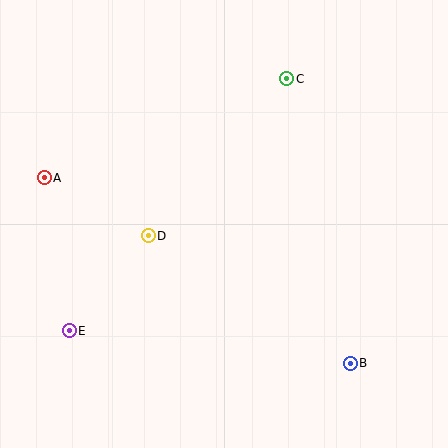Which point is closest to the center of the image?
Point D at (148, 236) is closest to the center.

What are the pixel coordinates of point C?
Point C is at (287, 79).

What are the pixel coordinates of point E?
Point E is at (69, 331).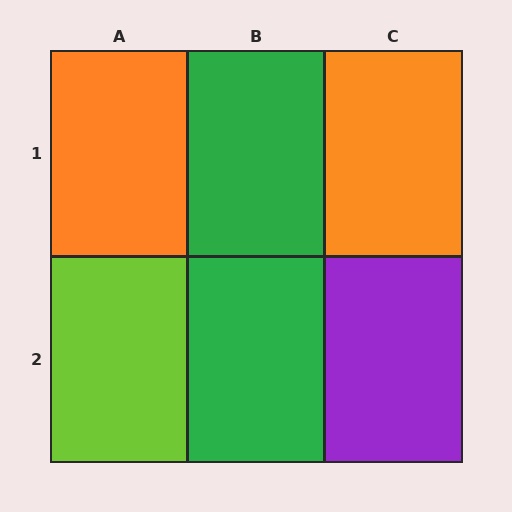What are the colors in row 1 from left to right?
Orange, green, orange.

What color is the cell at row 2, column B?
Green.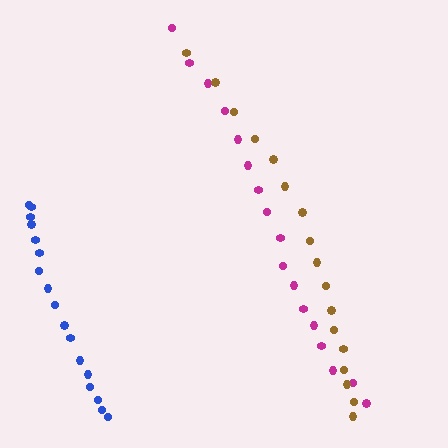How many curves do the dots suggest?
There are 3 distinct paths.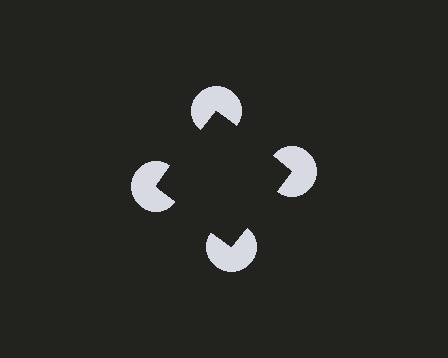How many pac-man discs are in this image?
There are 4 — one at each vertex of the illusory square.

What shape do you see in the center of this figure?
An illusory square — its edges are inferred from the aligned wedge cuts in the pac-man discs, not physically drawn.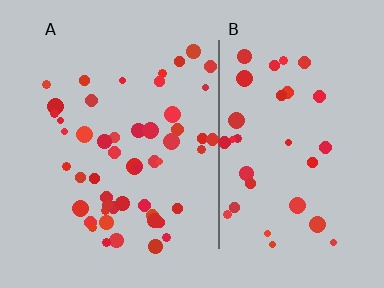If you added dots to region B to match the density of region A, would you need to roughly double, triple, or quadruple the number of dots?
Approximately double.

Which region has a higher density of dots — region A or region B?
A (the left).